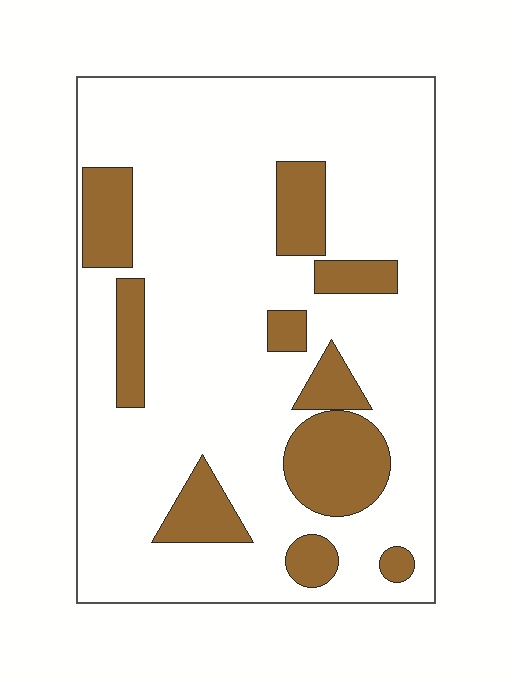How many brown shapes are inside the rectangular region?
10.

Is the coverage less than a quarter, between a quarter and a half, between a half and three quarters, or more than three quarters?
Less than a quarter.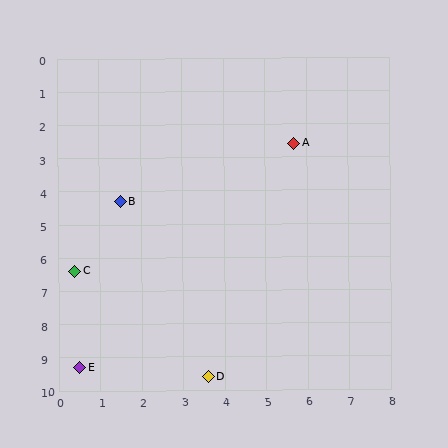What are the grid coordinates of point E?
Point E is at approximately (0.5, 9.3).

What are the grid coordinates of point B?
Point B is at approximately (1.5, 4.3).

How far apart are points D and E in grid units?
Points D and E are about 3.1 grid units apart.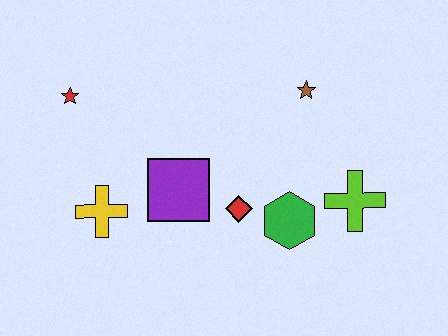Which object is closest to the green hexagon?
The red diamond is closest to the green hexagon.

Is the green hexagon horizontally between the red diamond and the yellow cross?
No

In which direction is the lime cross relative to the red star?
The lime cross is to the right of the red star.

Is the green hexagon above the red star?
No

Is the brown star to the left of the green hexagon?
No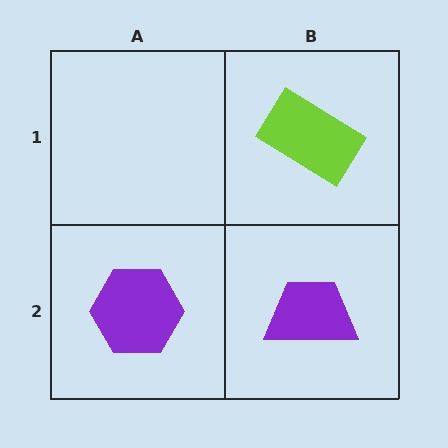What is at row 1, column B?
A lime rectangle.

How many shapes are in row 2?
2 shapes.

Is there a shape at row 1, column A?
No, that cell is empty.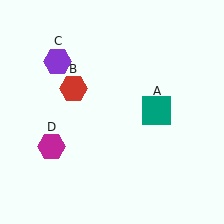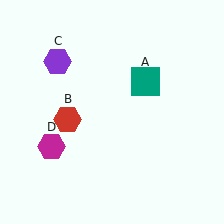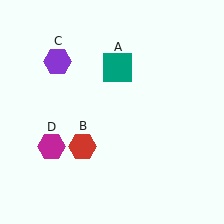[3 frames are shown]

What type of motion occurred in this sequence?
The teal square (object A), red hexagon (object B) rotated counterclockwise around the center of the scene.